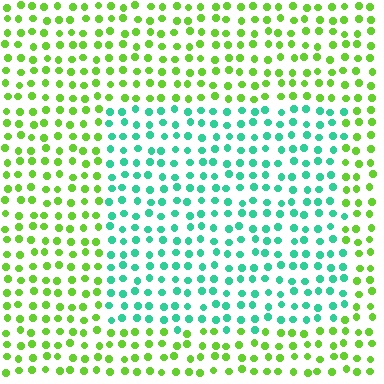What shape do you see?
I see a rectangle.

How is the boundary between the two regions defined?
The boundary is defined purely by a slight shift in hue (about 59 degrees). Spacing, size, and orientation are identical on both sides.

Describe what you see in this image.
The image is filled with small lime elements in a uniform arrangement. A rectangle-shaped region is visible where the elements are tinted to a slightly different hue, forming a subtle color boundary.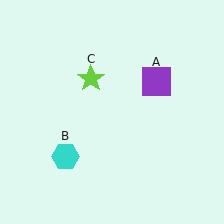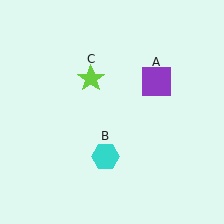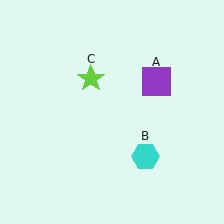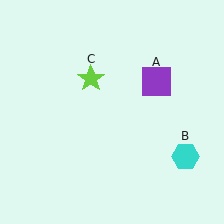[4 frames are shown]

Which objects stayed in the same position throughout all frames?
Purple square (object A) and lime star (object C) remained stationary.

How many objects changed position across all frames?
1 object changed position: cyan hexagon (object B).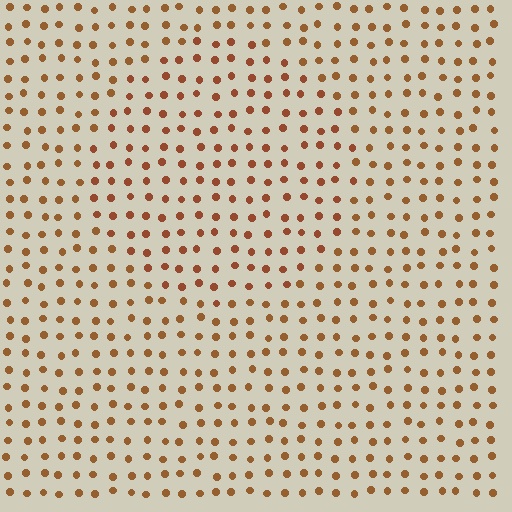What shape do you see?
I see a circle.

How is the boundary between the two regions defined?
The boundary is defined purely by a slight shift in hue (about 13 degrees). Spacing, size, and orientation are identical on both sides.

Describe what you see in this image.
The image is filled with small brown elements in a uniform arrangement. A circle-shaped region is visible where the elements are tinted to a slightly different hue, forming a subtle color boundary.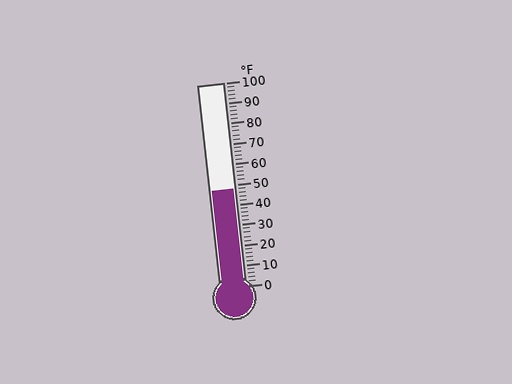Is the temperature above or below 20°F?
The temperature is above 20°F.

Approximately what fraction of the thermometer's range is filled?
The thermometer is filled to approximately 50% of its range.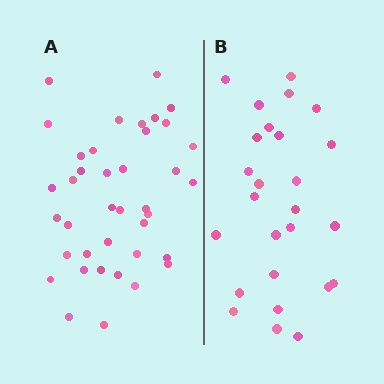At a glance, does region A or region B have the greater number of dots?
Region A (the left region) has more dots.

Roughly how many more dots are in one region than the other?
Region A has approximately 15 more dots than region B.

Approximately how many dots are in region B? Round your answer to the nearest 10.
About 30 dots. (The exact count is 26, which rounds to 30.)